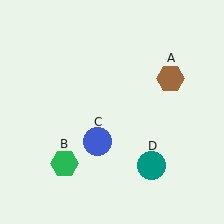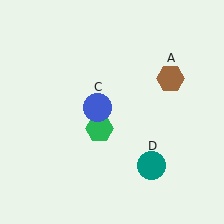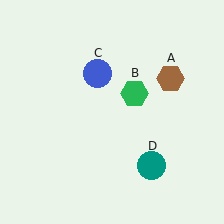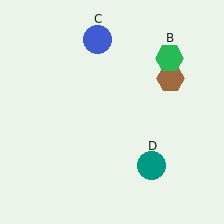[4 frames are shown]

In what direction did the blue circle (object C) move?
The blue circle (object C) moved up.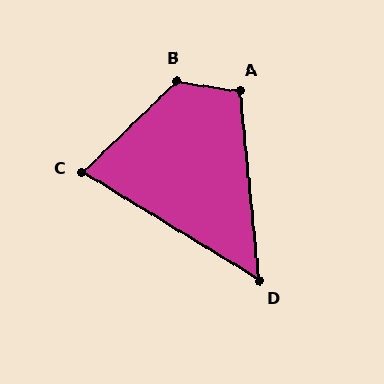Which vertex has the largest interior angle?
B, at approximately 127 degrees.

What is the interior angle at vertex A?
Approximately 105 degrees (obtuse).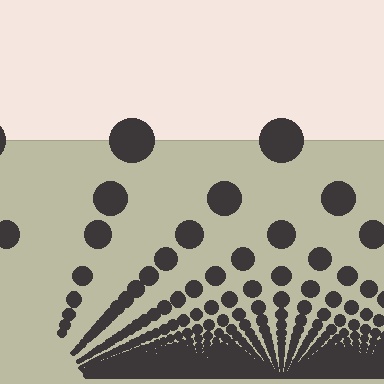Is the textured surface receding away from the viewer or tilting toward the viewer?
The surface appears to tilt toward the viewer. Texture elements get larger and sparser toward the top.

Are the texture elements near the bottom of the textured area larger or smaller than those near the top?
Smaller. The gradient is inverted — elements near the bottom are smaller and denser.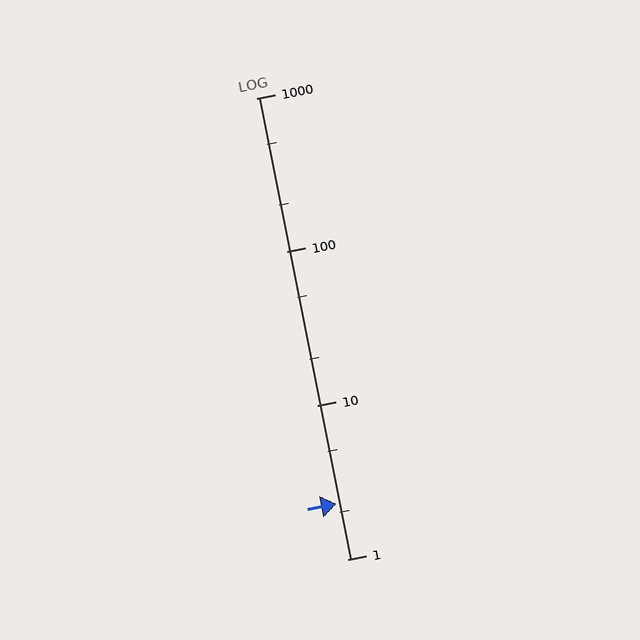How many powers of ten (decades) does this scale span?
The scale spans 3 decades, from 1 to 1000.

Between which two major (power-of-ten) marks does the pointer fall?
The pointer is between 1 and 10.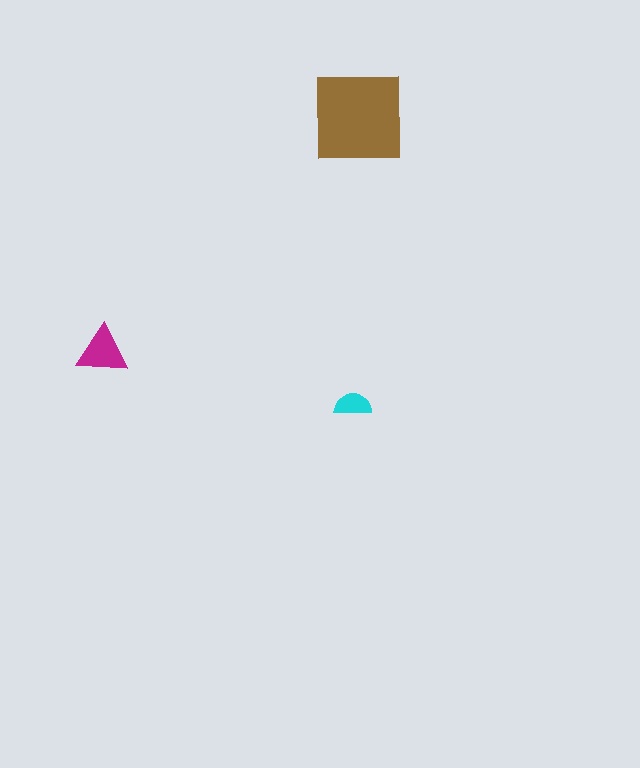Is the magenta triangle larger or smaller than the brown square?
Smaller.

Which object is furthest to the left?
The magenta triangle is leftmost.